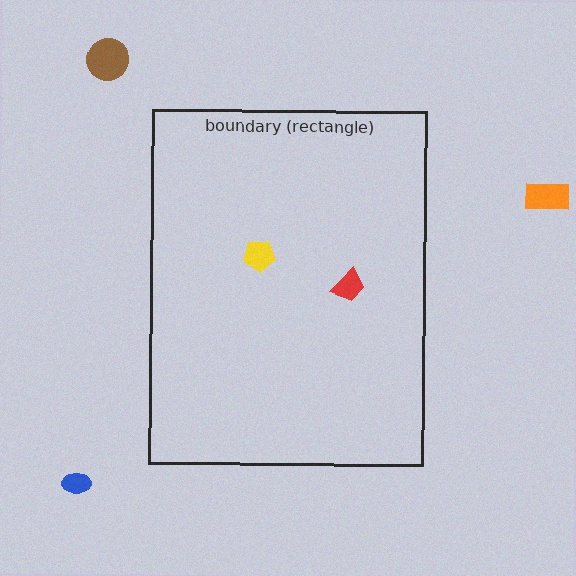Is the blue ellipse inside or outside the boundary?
Outside.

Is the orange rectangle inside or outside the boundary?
Outside.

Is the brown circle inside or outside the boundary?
Outside.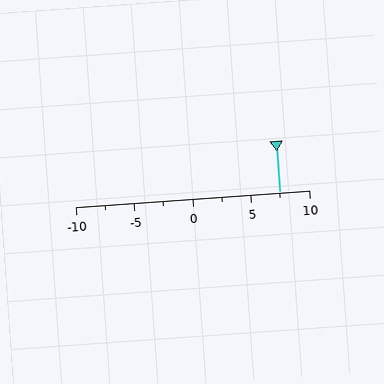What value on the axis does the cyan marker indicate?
The marker indicates approximately 7.5.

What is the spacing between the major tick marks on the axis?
The major ticks are spaced 5 apart.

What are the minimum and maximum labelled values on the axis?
The axis runs from -10 to 10.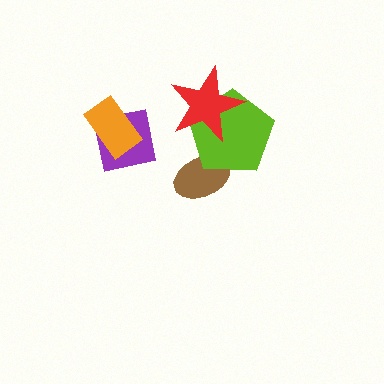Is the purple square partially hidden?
Yes, it is partially covered by another shape.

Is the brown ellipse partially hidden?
Yes, it is partially covered by another shape.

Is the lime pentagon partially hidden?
Yes, it is partially covered by another shape.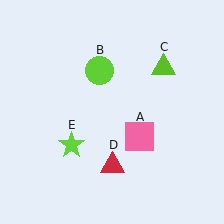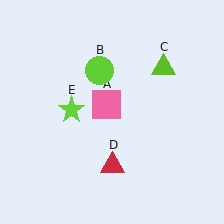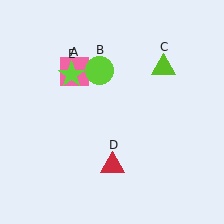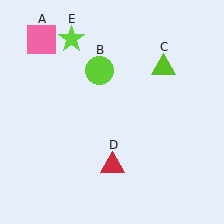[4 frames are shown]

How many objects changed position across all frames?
2 objects changed position: pink square (object A), lime star (object E).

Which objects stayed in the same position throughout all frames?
Lime circle (object B) and lime triangle (object C) and red triangle (object D) remained stationary.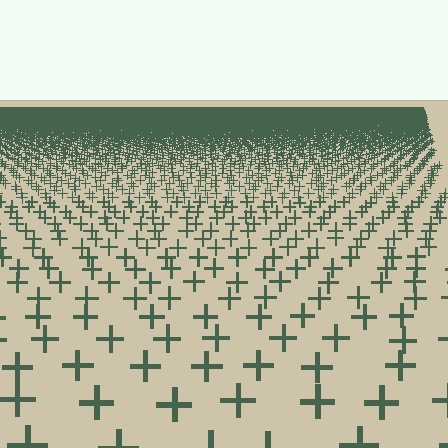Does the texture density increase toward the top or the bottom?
Density increases toward the top.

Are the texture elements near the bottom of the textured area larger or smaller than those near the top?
Larger. Near the bottom, elements are closer to the viewer and appear at a bigger on-screen size.